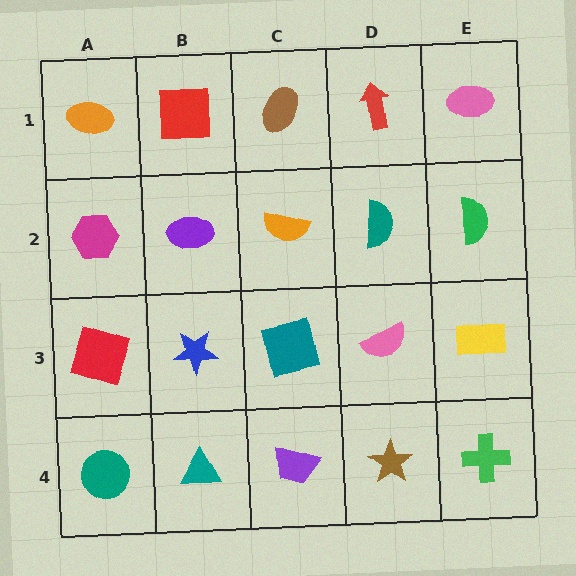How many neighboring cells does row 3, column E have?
3.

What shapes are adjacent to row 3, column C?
An orange semicircle (row 2, column C), a purple trapezoid (row 4, column C), a blue star (row 3, column B), a pink semicircle (row 3, column D).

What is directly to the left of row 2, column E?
A teal semicircle.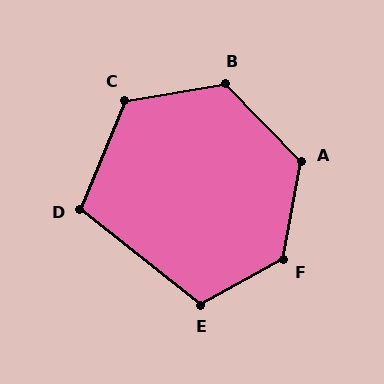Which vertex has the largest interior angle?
F, at approximately 129 degrees.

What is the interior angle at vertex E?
Approximately 113 degrees (obtuse).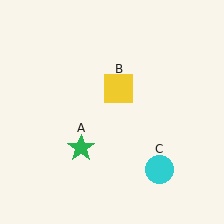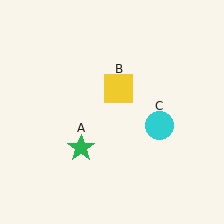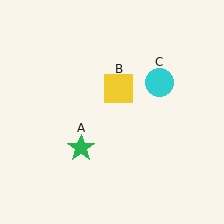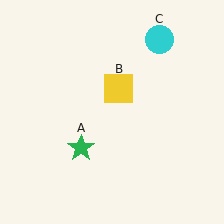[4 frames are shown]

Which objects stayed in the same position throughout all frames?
Green star (object A) and yellow square (object B) remained stationary.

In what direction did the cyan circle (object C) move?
The cyan circle (object C) moved up.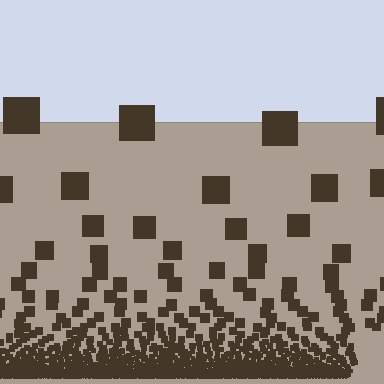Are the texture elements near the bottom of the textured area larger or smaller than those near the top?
Smaller. The gradient is inverted — elements near the bottom are smaller and denser.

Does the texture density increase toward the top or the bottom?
Density increases toward the bottom.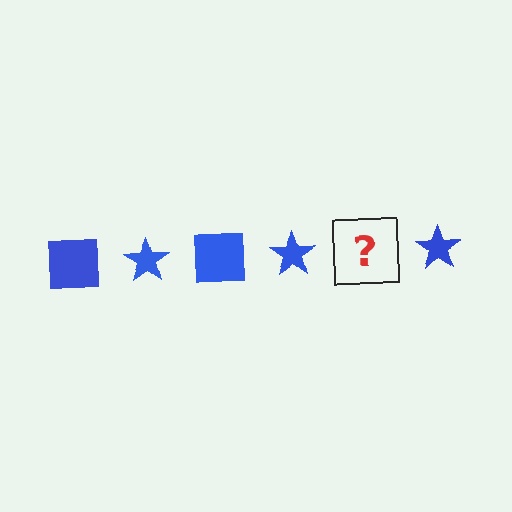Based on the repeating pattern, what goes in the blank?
The blank should be a blue square.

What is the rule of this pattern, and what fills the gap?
The rule is that the pattern cycles through square, star shapes in blue. The gap should be filled with a blue square.